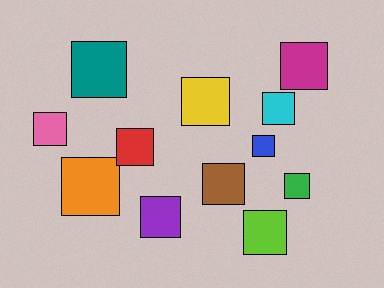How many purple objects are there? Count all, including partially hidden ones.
There is 1 purple object.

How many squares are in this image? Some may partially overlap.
There are 12 squares.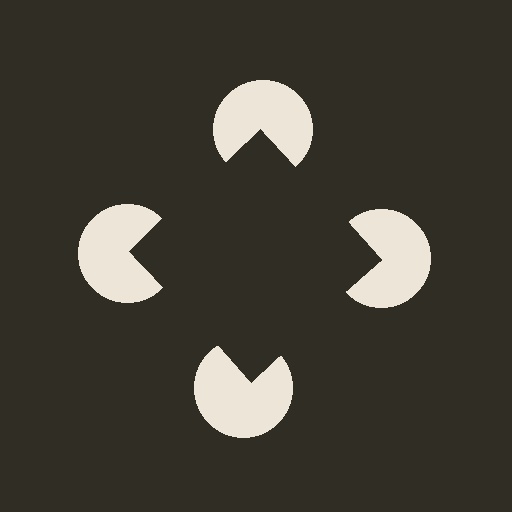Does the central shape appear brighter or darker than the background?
It typically appears slightly darker than the background, even though no actual brightness change is drawn.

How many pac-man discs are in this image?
There are 4 — one at each vertex of the illusory square.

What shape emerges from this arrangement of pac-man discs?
An illusory square — its edges are inferred from the aligned wedge cuts in the pac-man discs, not physically drawn.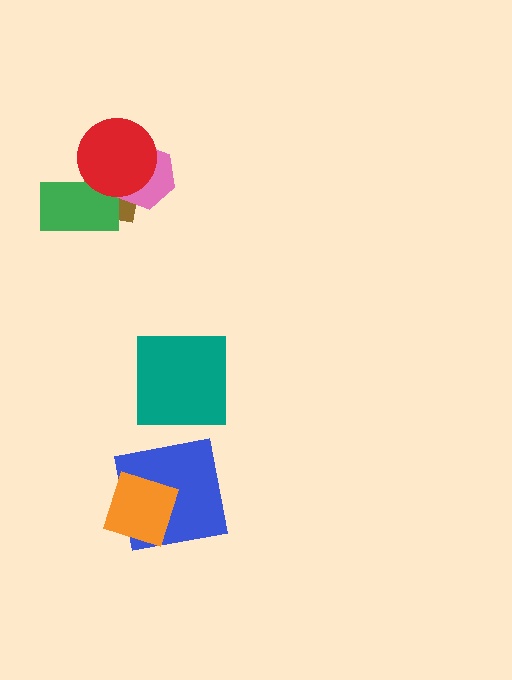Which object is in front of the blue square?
The orange square is in front of the blue square.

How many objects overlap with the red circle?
3 objects overlap with the red circle.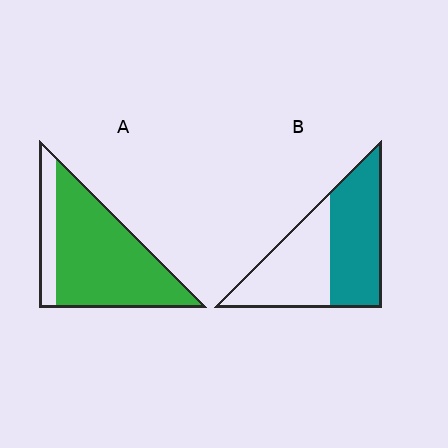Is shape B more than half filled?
Roughly half.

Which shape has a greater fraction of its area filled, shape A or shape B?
Shape A.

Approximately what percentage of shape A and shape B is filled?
A is approximately 80% and B is approximately 50%.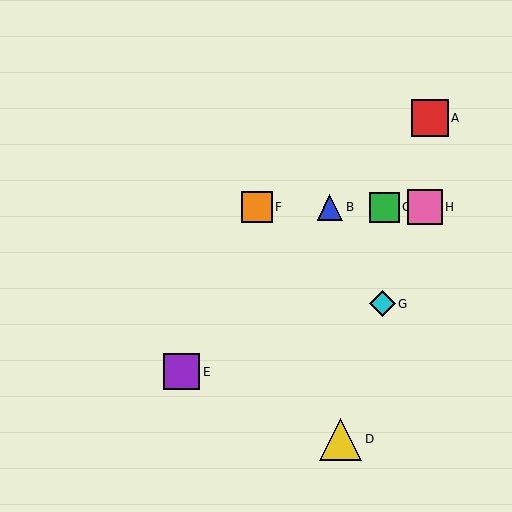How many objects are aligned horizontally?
4 objects (B, C, F, H) are aligned horizontally.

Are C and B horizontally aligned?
Yes, both are at y≈207.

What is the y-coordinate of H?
Object H is at y≈207.